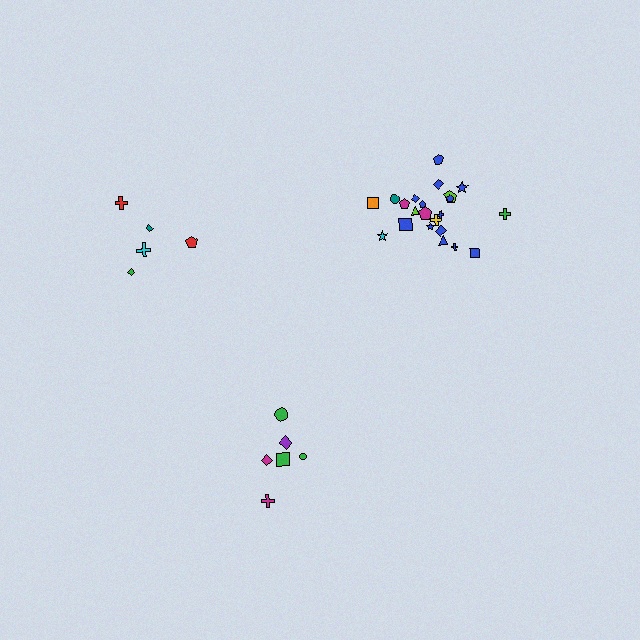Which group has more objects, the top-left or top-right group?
The top-right group.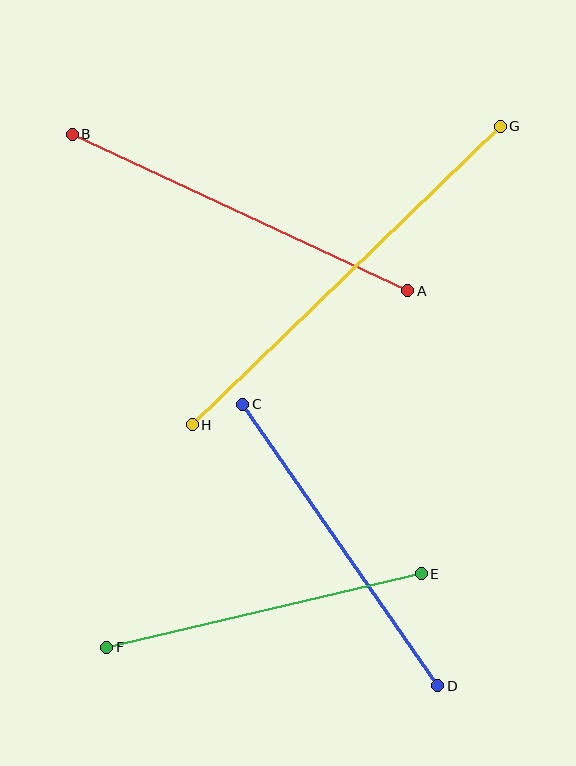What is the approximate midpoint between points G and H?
The midpoint is at approximately (346, 275) pixels.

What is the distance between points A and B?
The distance is approximately 371 pixels.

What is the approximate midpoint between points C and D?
The midpoint is at approximately (340, 545) pixels.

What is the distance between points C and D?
The distance is approximately 342 pixels.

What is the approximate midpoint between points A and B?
The midpoint is at approximately (240, 213) pixels.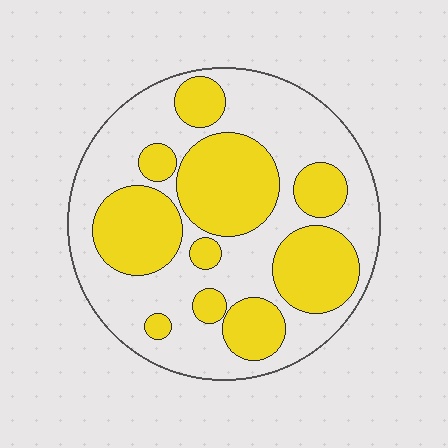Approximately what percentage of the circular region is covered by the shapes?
Approximately 40%.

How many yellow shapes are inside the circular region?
10.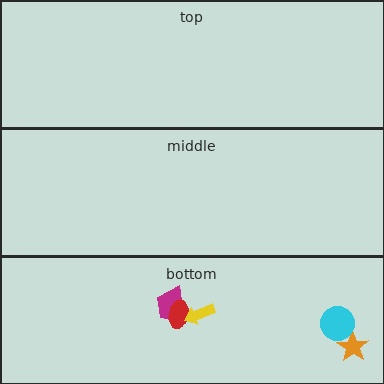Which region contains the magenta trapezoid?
The bottom region.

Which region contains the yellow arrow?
The bottom region.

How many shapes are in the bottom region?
5.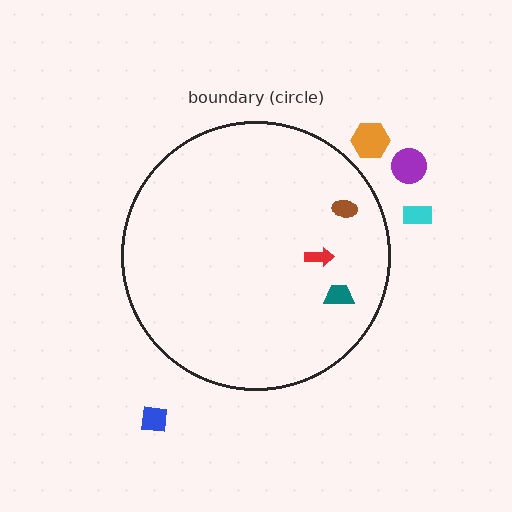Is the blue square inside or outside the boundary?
Outside.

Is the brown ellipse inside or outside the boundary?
Inside.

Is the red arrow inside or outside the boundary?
Inside.